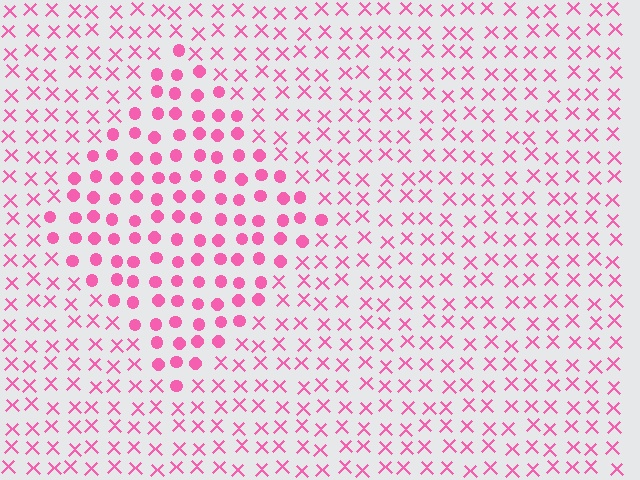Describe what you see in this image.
The image is filled with small pink elements arranged in a uniform grid. A diamond-shaped region contains circles, while the surrounding area contains X marks. The boundary is defined purely by the change in element shape.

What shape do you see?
I see a diamond.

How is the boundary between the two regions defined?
The boundary is defined by a change in element shape: circles inside vs. X marks outside. All elements share the same color and spacing.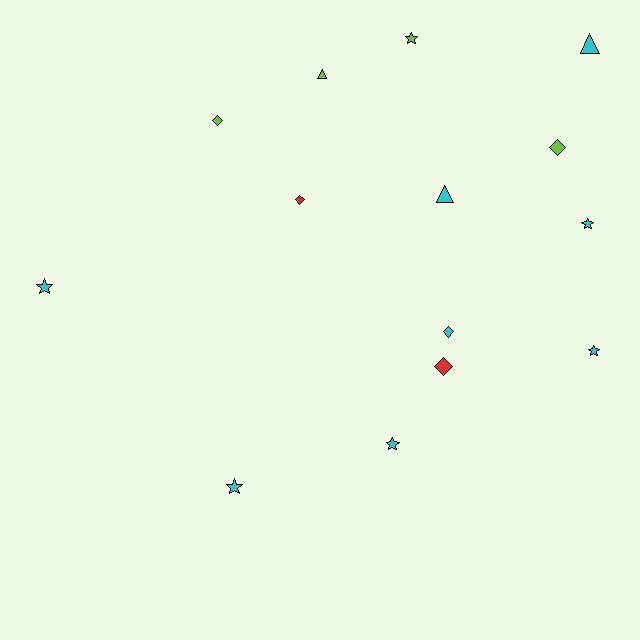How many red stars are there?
There are no red stars.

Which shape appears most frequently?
Star, with 6 objects.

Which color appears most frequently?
Cyan, with 8 objects.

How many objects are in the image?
There are 14 objects.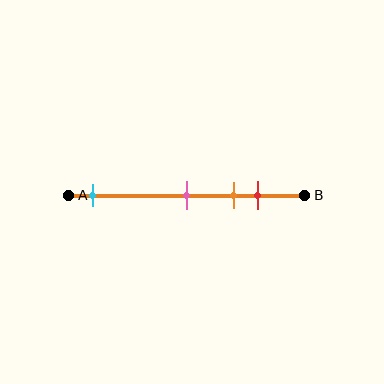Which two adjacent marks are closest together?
The orange and red marks are the closest adjacent pair.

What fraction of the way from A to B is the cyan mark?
The cyan mark is approximately 10% (0.1) of the way from A to B.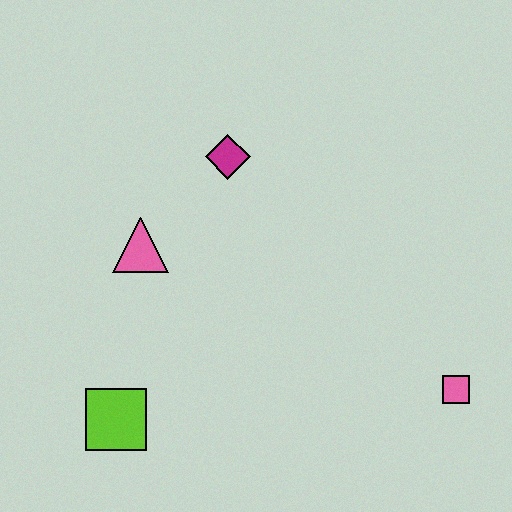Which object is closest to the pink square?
The magenta diamond is closest to the pink square.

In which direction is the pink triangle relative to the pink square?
The pink triangle is to the left of the pink square.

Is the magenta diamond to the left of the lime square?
No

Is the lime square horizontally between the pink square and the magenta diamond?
No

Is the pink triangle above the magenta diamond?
No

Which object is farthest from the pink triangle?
The pink square is farthest from the pink triangle.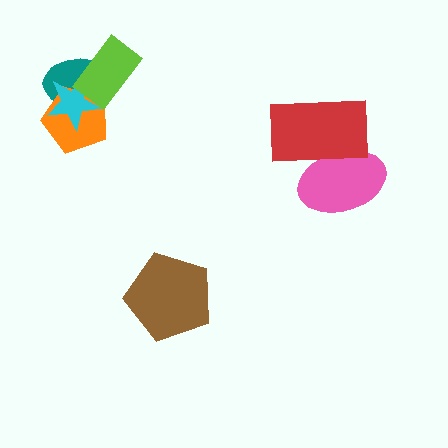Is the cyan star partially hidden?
Yes, it is partially covered by another shape.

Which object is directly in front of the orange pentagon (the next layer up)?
The cyan star is directly in front of the orange pentagon.